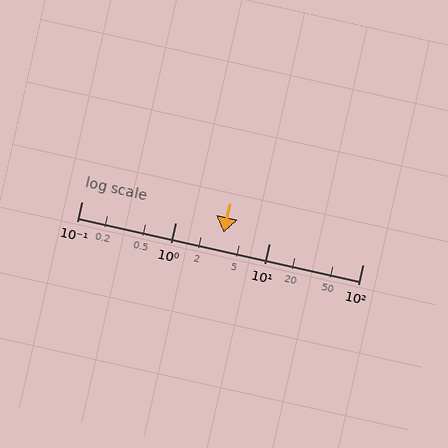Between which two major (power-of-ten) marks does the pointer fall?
The pointer is between 1 and 10.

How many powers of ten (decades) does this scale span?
The scale spans 3 decades, from 0.1 to 100.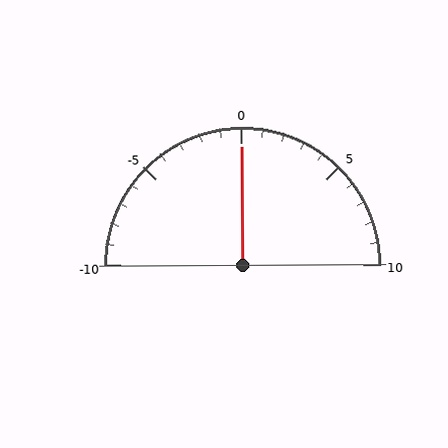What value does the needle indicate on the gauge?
The needle indicates approximately 0.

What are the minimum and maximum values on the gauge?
The gauge ranges from -10 to 10.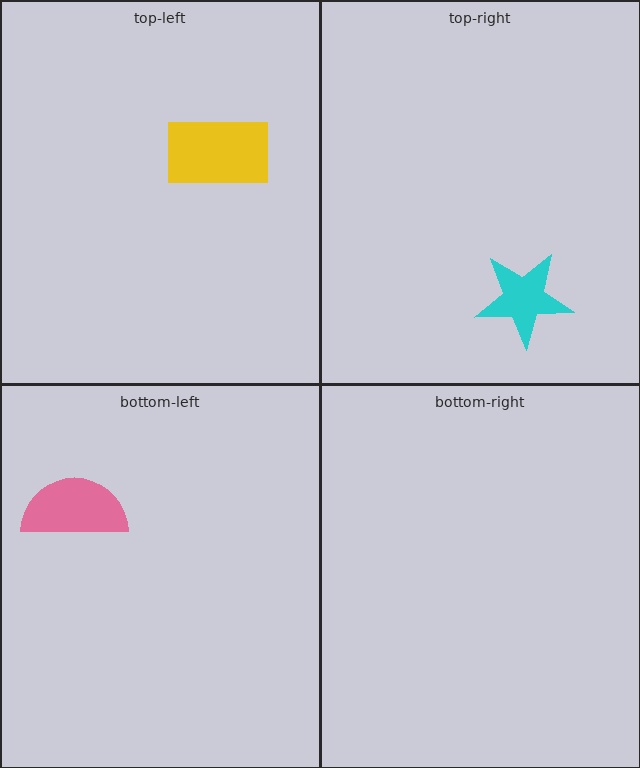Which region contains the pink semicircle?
The bottom-left region.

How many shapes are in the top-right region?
1.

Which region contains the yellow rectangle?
The top-left region.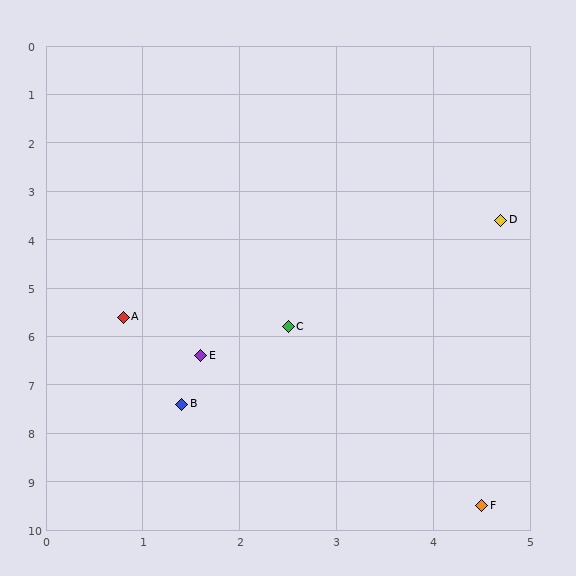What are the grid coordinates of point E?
Point E is at approximately (1.6, 6.4).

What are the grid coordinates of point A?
Point A is at approximately (0.8, 5.6).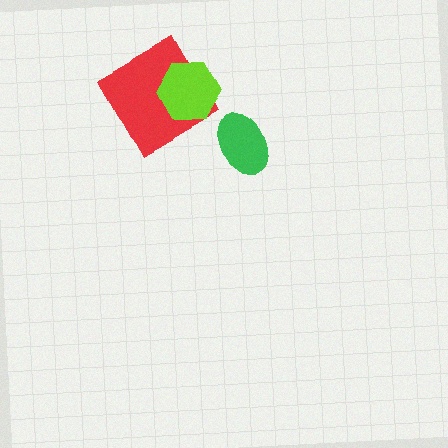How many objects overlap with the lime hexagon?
1 object overlaps with the lime hexagon.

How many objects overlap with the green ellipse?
0 objects overlap with the green ellipse.